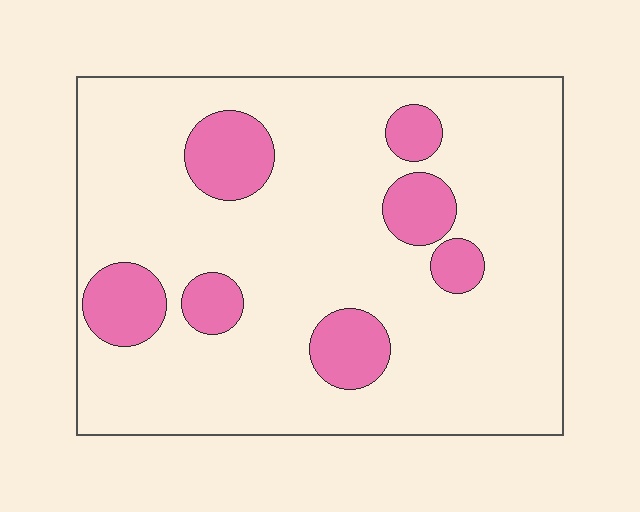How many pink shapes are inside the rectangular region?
7.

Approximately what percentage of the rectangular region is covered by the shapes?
Approximately 15%.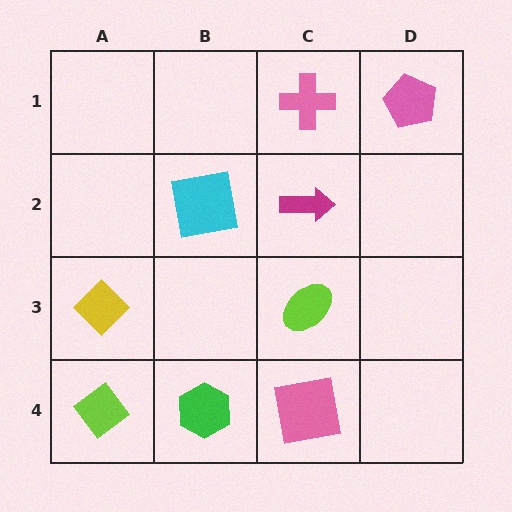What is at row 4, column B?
A green hexagon.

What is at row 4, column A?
A lime diamond.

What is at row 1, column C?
A pink cross.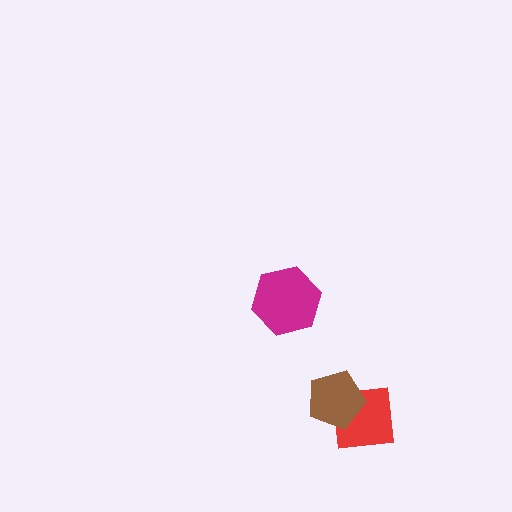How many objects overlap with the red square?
1 object overlaps with the red square.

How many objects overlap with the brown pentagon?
1 object overlaps with the brown pentagon.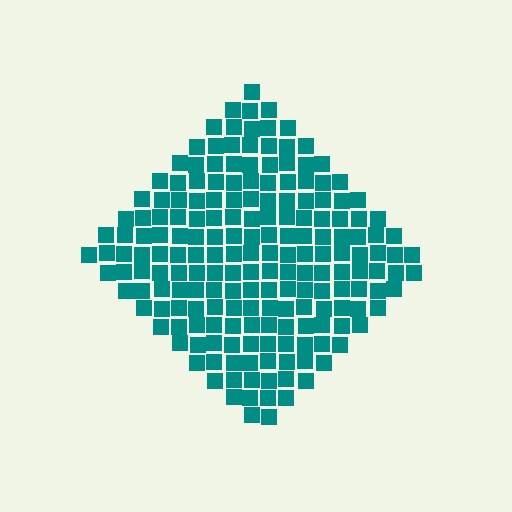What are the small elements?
The small elements are squares.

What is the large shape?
The large shape is a diamond.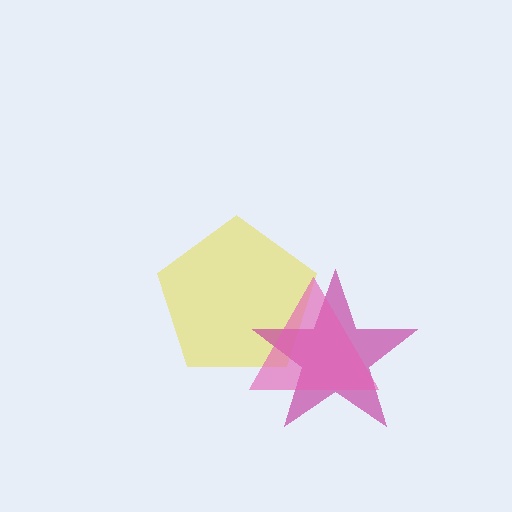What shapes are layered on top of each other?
The layered shapes are: a yellow pentagon, a magenta star, a pink triangle.